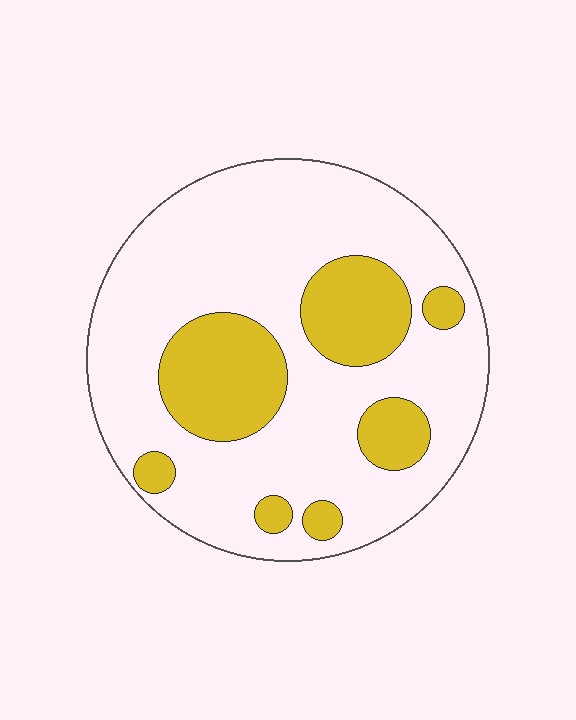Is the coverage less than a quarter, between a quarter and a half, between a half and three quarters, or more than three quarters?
Between a quarter and a half.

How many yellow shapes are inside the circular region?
7.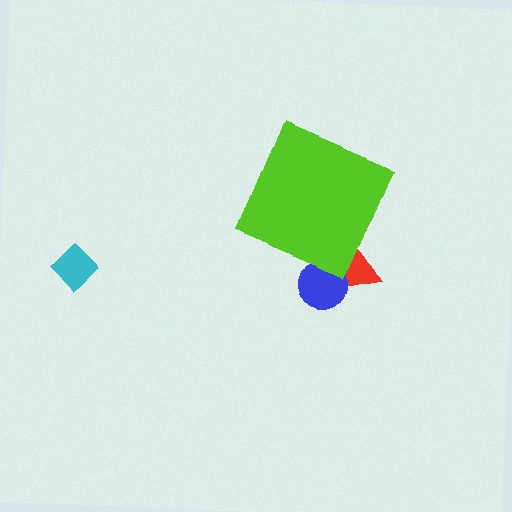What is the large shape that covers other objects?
A lime diamond.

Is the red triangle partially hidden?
Yes, the red triangle is partially hidden behind the lime diamond.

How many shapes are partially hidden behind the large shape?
2 shapes are partially hidden.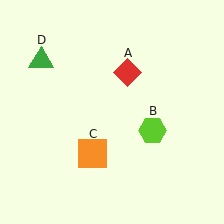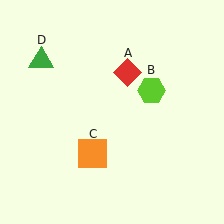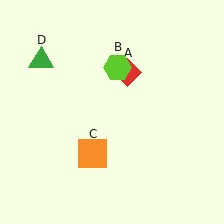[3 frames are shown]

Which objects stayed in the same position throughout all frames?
Red diamond (object A) and orange square (object C) and green triangle (object D) remained stationary.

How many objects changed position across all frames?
1 object changed position: lime hexagon (object B).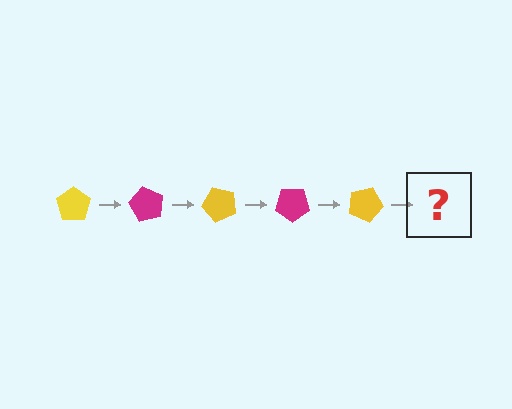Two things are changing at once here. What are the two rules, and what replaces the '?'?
The two rules are that it rotates 60 degrees each step and the color cycles through yellow and magenta. The '?' should be a magenta pentagon, rotated 300 degrees from the start.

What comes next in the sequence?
The next element should be a magenta pentagon, rotated 300 degrees from the start.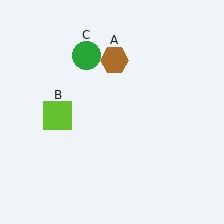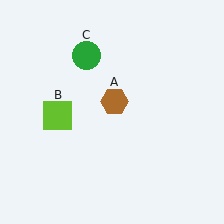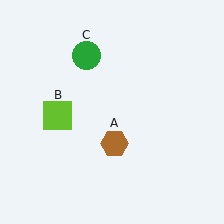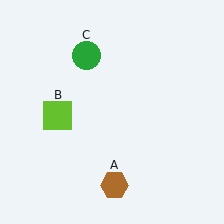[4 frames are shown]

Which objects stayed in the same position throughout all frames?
Lime square (object B) and green circle (object C) remained stationary.